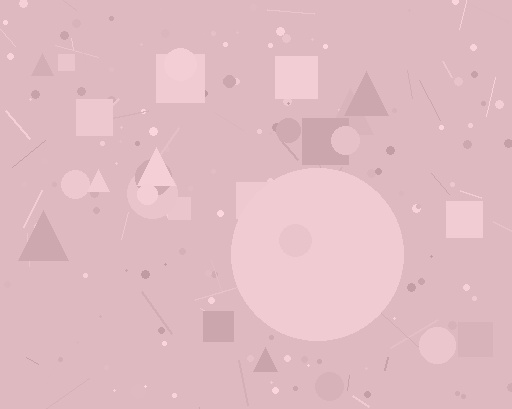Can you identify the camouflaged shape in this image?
The camouflaged shape is a circle.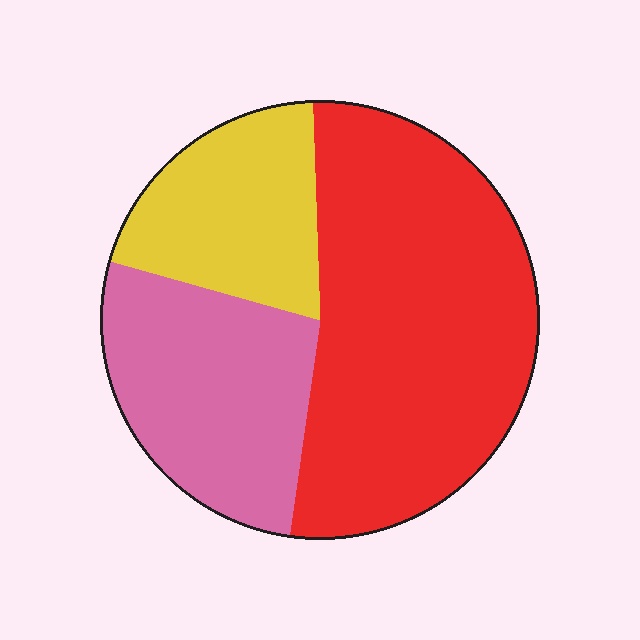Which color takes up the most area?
Red, at roughly 55%.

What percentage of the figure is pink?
Pink covers 27% of the figure.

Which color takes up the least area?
Yellow, at roughly 20%.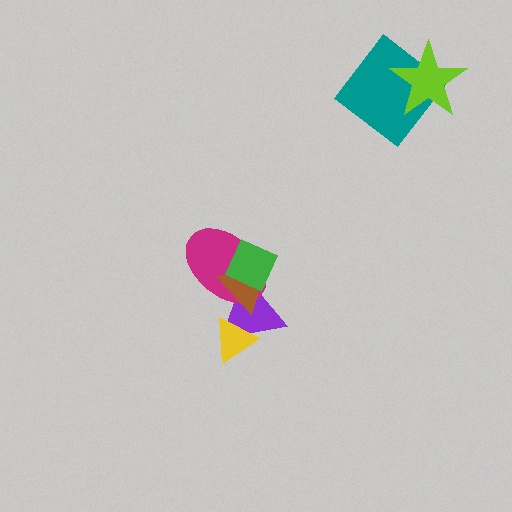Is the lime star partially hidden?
No, no other shape covers it.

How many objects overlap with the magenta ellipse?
3 objects overlap with the magenta ellipse.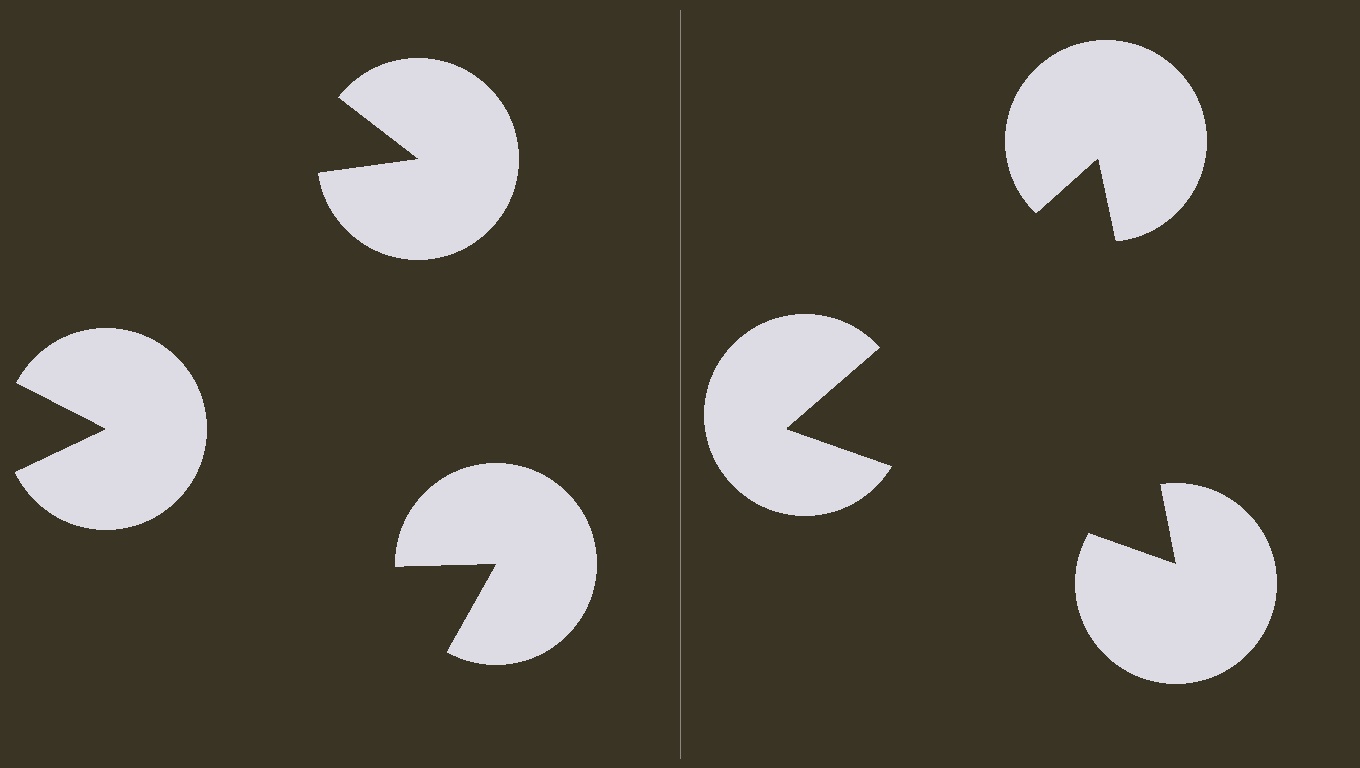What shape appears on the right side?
An illusory triangle.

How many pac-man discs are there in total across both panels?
6 — 3 on each side.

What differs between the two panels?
The pac-man discs are positioned identically on both sides; only the wedge orientations differ. On the right they align to a triangle; on the left they are misaligned.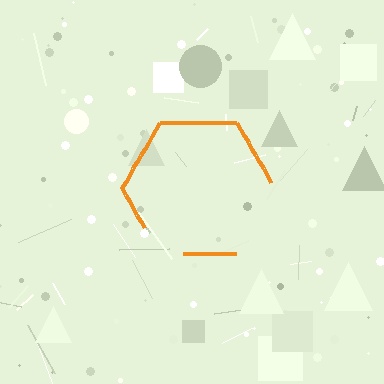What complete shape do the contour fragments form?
The contour fragments form a hexagon.